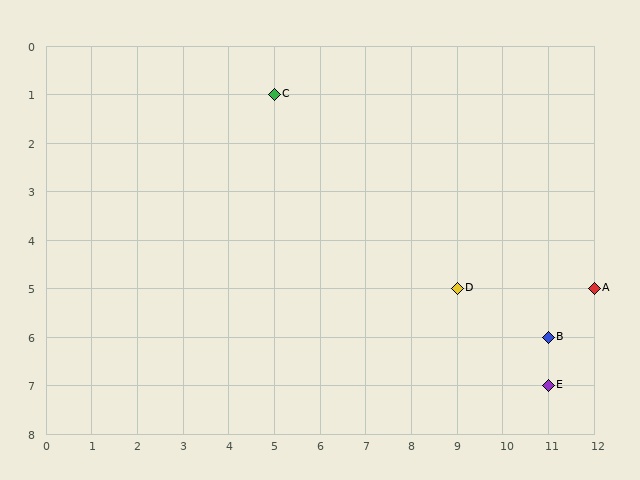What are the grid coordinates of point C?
Point C is at grid coordinates (5, 1).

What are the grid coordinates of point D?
Point D is at grid coordinates (9, 5).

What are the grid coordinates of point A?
Point A is at grid coordinates (12, 5).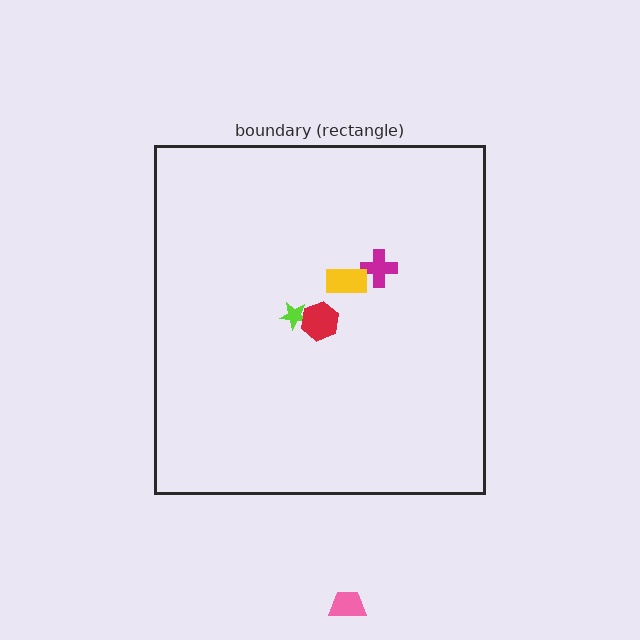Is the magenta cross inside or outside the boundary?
Inside.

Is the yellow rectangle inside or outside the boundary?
Inside.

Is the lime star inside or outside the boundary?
Inside.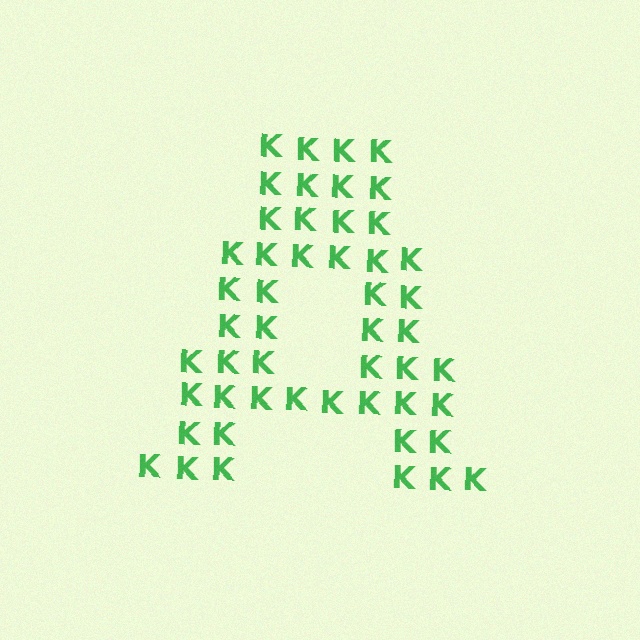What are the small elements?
The small elements are letter K's.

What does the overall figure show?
The overall figure shows the letter A.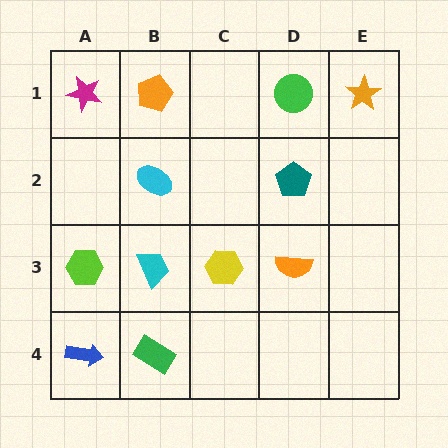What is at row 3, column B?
A cyan trapezoid.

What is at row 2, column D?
A teal pentagon.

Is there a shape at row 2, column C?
No, that cell is empty.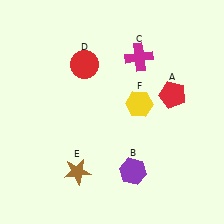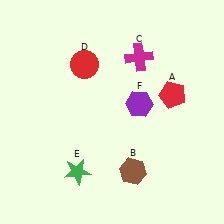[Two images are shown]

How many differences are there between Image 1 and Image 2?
There are 3 differences between the two images.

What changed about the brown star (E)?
In Image 1, E is brown. In Image 2, it changed to green.